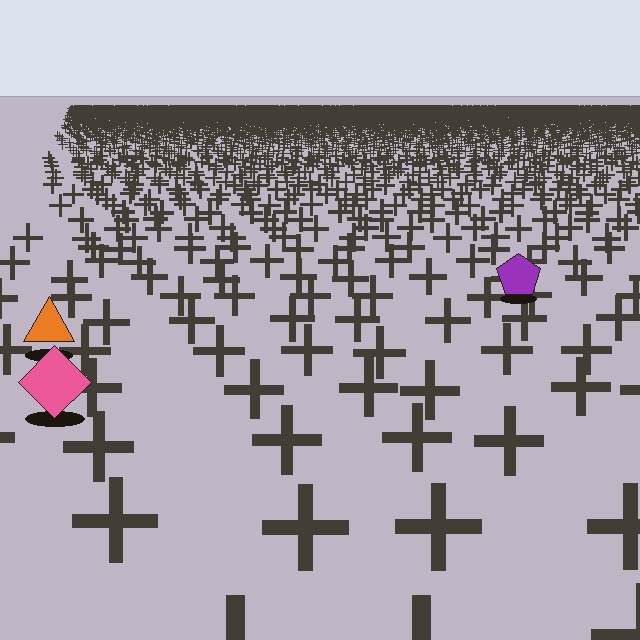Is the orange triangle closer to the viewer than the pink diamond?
No. The pink diamond is closer — you can tell from the texture gradient: the ground texture is coarser near it.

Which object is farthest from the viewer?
The purple pentagon is farthest from the viewer. It appears smaller and the ground texture around it is denser.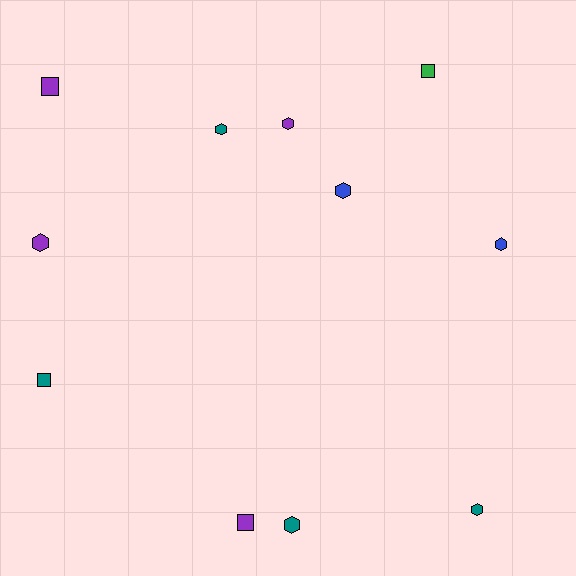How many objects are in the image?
There are 11 objects.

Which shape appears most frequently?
Hexagon, with 7 objects.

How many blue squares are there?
There are no blue squares.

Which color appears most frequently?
Purple, with 4 objects.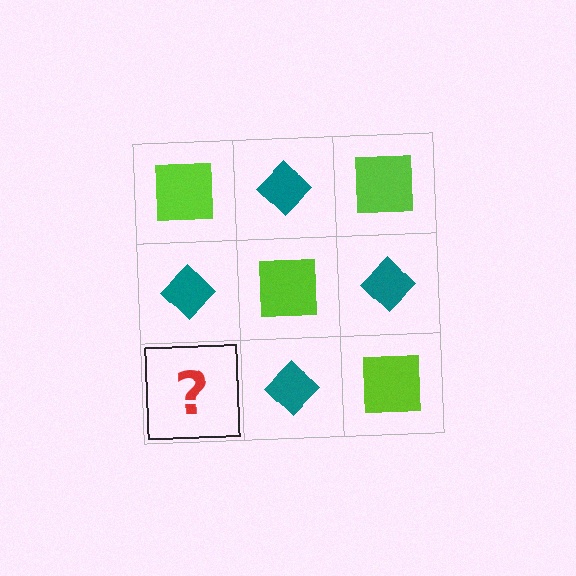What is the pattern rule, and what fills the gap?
The rule is that it alternates lime square and teal diamond in a checkerboard pattern. The gap should be filled with a lime square.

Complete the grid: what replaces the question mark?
The question mark should be replaced with a lime square.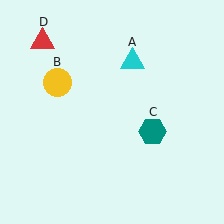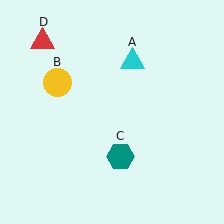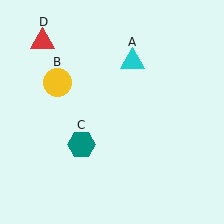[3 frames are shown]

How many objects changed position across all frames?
1 object changed position: teal hexagon (object C).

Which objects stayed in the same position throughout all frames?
Cyan triangle (object A) and yellow circle (object B) and red triangle (object D) remained stationary.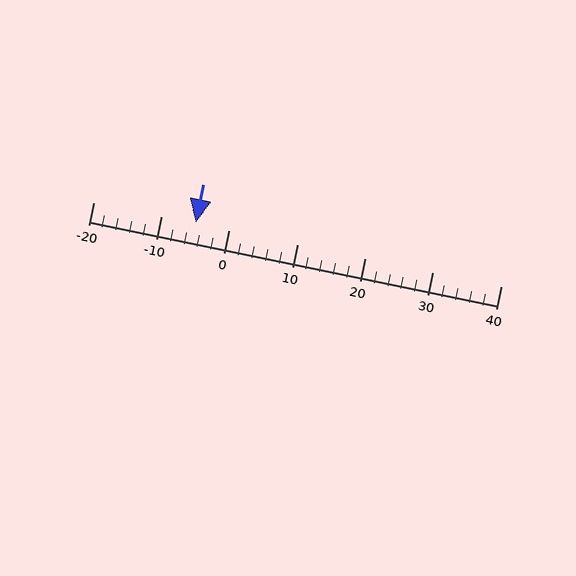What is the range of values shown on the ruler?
The ruler shows values from -20 to 40.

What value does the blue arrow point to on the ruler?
The blue arrow points to approximately -5.